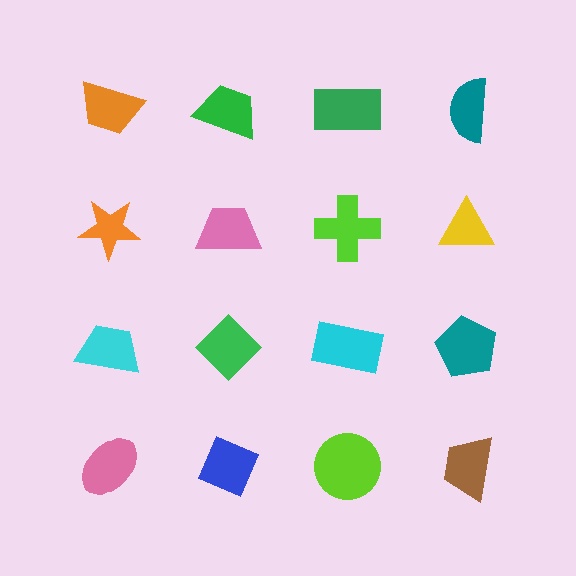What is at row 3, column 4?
A teal pentagon.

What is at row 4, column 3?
A lime circle.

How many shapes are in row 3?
4 shapes.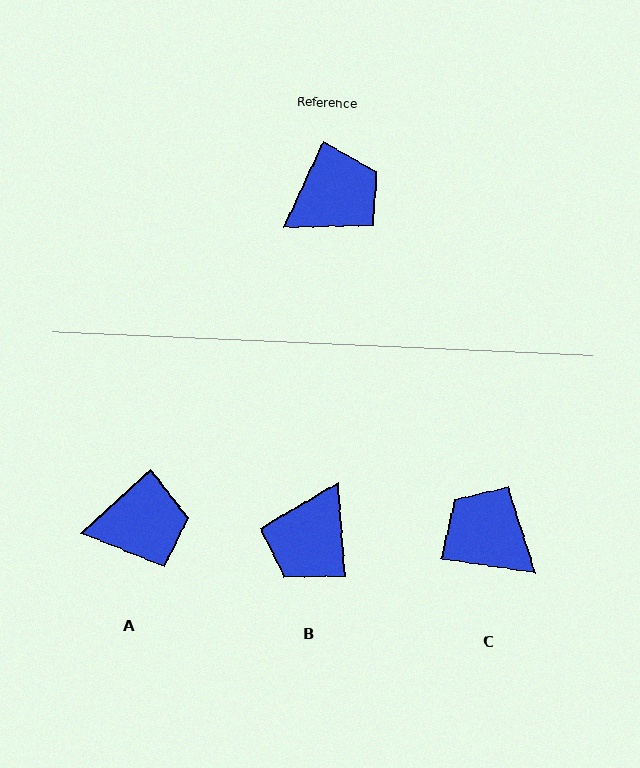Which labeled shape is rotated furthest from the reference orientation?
B, about 150 degrees away.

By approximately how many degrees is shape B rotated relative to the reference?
Approximately 150 degrees clockwise.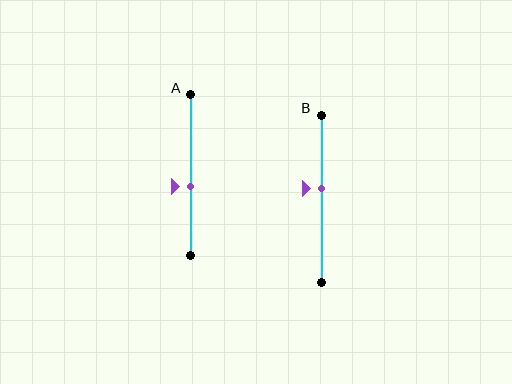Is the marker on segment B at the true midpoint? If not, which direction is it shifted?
No, the marker on segment B is shifted upward by about 6% of the segment length.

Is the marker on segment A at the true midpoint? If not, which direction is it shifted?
No, the marker on segment A is shifted downward by about 7% of the segment length.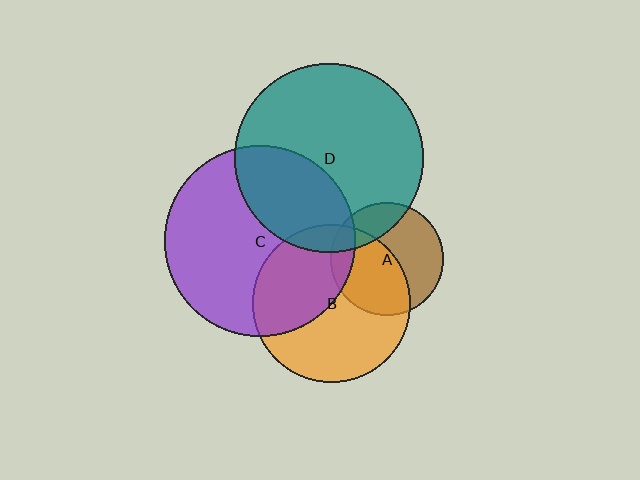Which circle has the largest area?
Circle C (purple).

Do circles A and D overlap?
Yes.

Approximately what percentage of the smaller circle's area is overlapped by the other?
Approximately 20%.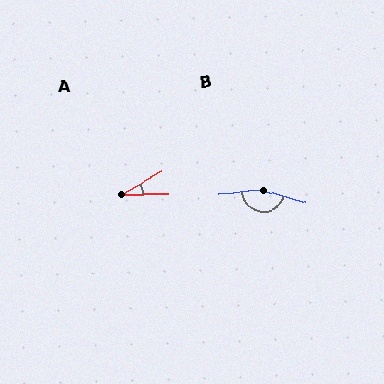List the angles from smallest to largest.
A (29°), B (158°).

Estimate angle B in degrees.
Approximately 158 degrees.